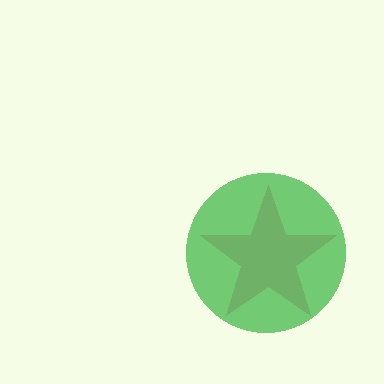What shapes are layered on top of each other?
The layered shapes are: a magenta star, a green circle.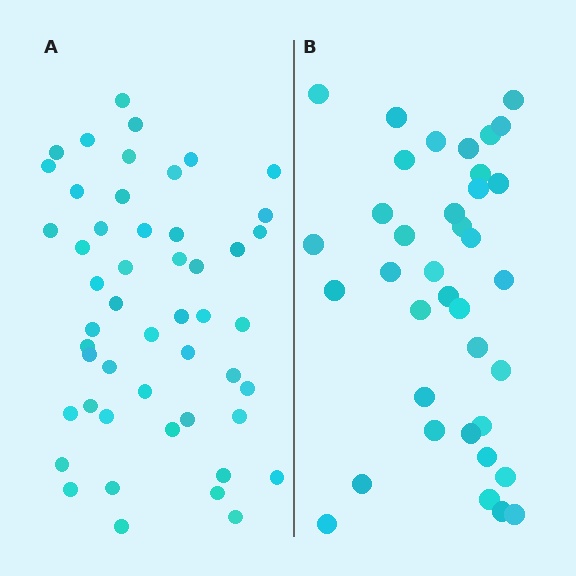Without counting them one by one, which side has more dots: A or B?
Region A (the left region) has more dots.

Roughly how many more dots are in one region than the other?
Region A has approximately 15 more dots than region B.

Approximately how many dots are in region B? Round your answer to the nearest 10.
About 40 dots. (The exact count is 37, which rounds to 40.)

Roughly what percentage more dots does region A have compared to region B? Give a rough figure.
About 35% more.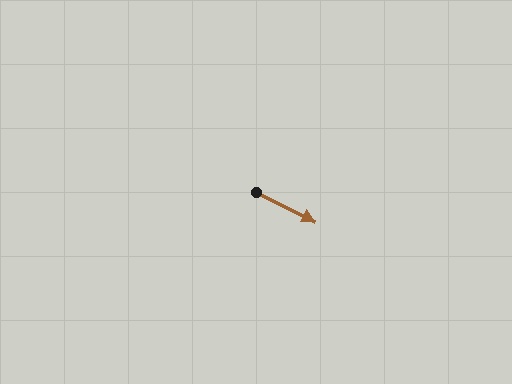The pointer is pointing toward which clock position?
Roughly 4 o'clock.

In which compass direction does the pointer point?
Southeast.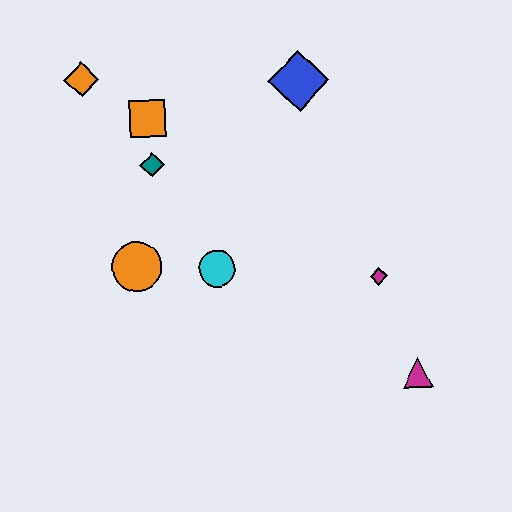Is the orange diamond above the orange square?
Yes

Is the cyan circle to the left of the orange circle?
No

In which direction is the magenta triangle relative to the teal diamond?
The magenta triangle is to the right of the teal diamond.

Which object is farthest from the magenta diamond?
The orange diamond is farthest from the magenta diamond.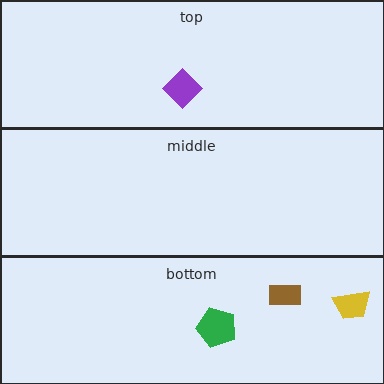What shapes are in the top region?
The purple diamond.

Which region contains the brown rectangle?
The bottom region.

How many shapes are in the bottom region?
3.